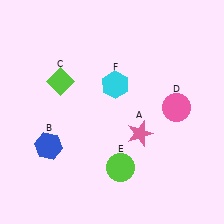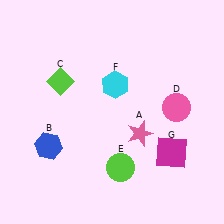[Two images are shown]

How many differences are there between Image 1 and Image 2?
There is 1 difference between the two images.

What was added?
A magenta square (G) was added in Image 2.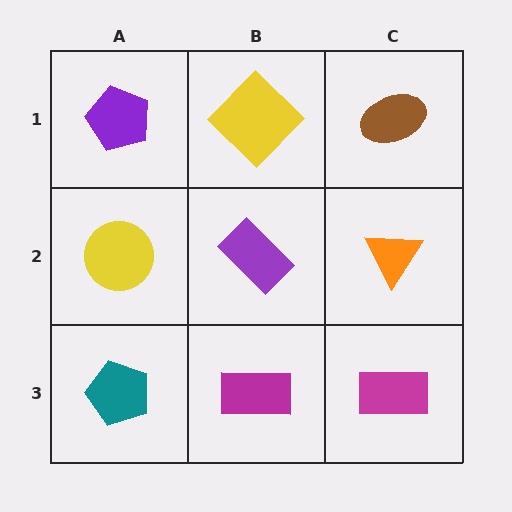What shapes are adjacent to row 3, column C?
An orange triangle (row 2, column C), a magenta rectangle (row 3, column B).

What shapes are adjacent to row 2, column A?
A purple pentagon (row 1, column A), a teal pentagon (row 3, column A), a purple rectangle (row 2, column B).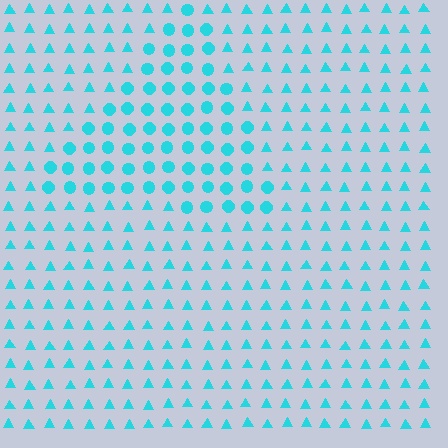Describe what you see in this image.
The image is filled with small cyan elements arranged in a uniform grid. A triangle-shaped region contains circles, while the surrounding area contains triangles. The boundary is defined purely by the change in element shape.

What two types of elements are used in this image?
The image uses circles inside the triangle region and triangles outside it.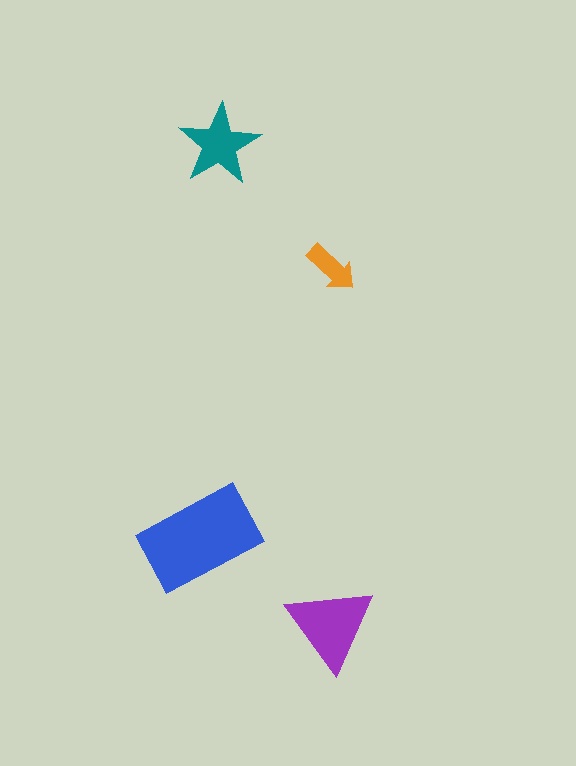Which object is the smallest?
The orange arrow.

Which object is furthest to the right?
The orange arrow is rightmost.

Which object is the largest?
The blue rectangle.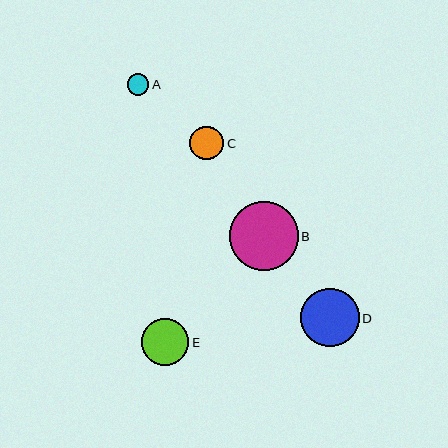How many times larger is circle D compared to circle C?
Circle D is approximately 1.7 times the size of circle C.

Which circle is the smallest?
Circle A is the smallest with a size of approximately 21 pixels.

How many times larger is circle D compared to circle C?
Circle D is approximately 1.7 times the size of circle C.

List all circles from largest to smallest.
From largest to smallest: B, D, E, C, A.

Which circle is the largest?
Circle B is the largest with a size of approximately 69 pixels.